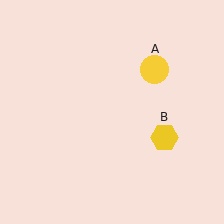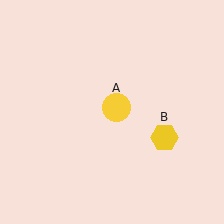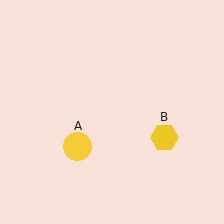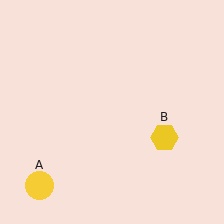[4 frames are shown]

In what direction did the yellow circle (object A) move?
The yellow circle (object A) moved down and to the left.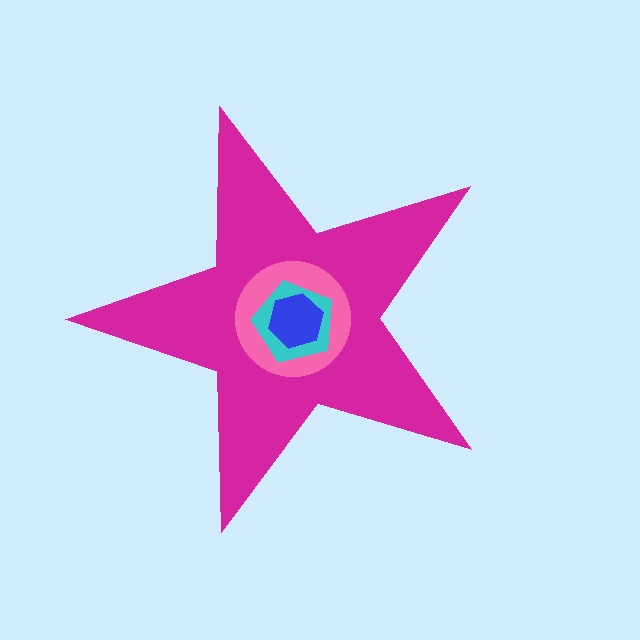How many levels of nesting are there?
4.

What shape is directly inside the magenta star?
The pink circle.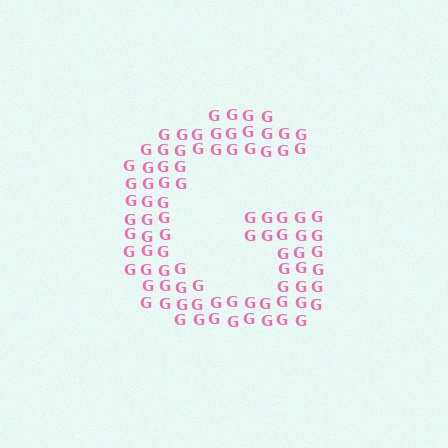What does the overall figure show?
The overall figure shows the letter G.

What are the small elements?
The small elements are letter G's.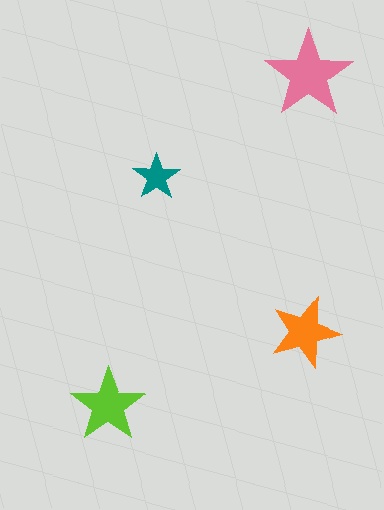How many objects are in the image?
There are 4 objects in the image.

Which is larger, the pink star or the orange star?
The pink one.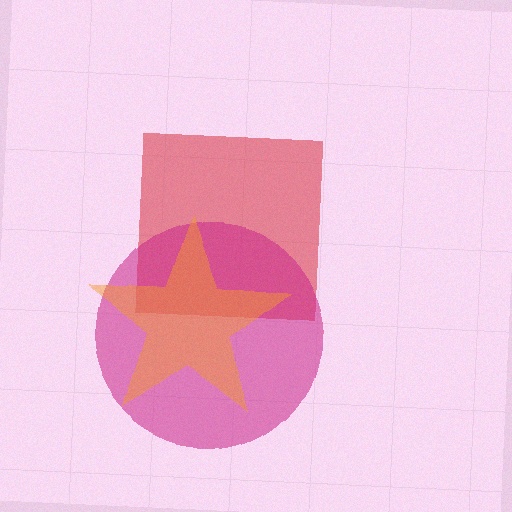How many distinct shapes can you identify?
There are 3 distinct shapes: a red square, a magenta circle, an orange star.